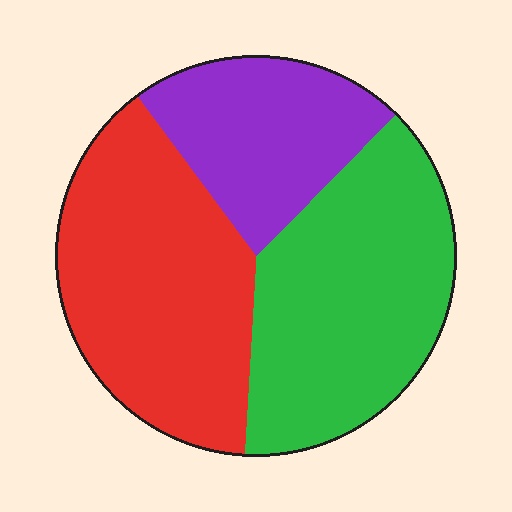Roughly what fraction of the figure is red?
Red takes up about two fifths (2/5) of the figure.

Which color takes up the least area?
Purple, at roughly 25%.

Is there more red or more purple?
Red.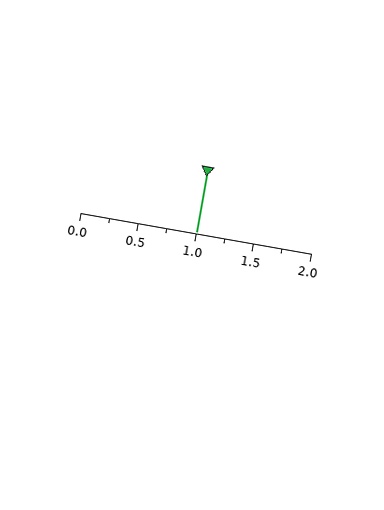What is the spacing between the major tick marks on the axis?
The major ticks are spaced 0.5 apart.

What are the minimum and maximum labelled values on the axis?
The axis runs from 0.0 to 2.0.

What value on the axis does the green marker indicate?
The marker indicates approximately 1.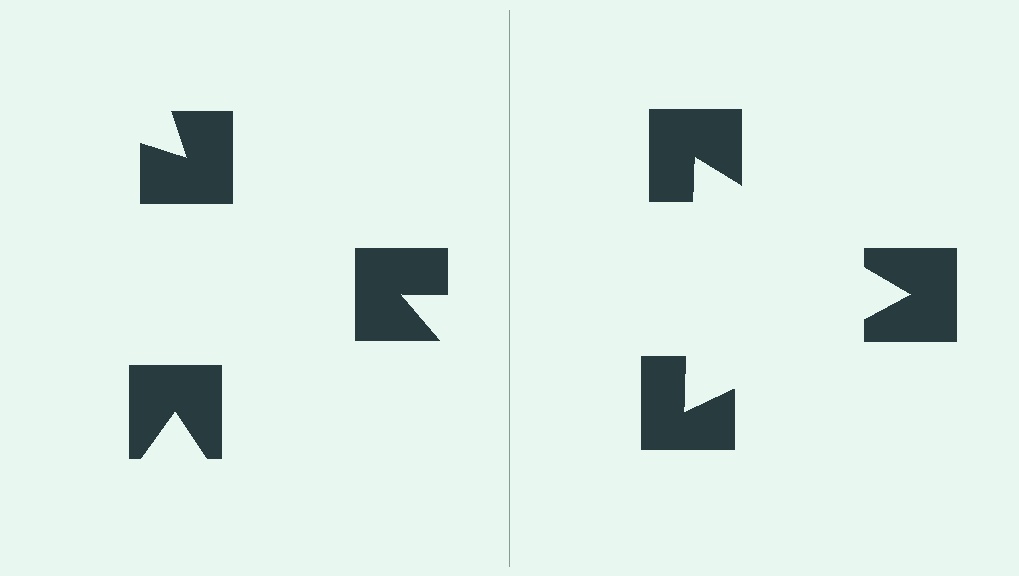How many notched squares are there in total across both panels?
6 — 3 on each side.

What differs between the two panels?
The notched squares are positioned identically on both sides; only the wedge orientations differ. On the right they align to a triangle; on the left they are misaligned.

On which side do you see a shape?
An illusory triangle appears on the right side. On the left side the wedge cuts are rotated, so no coherent shape forms.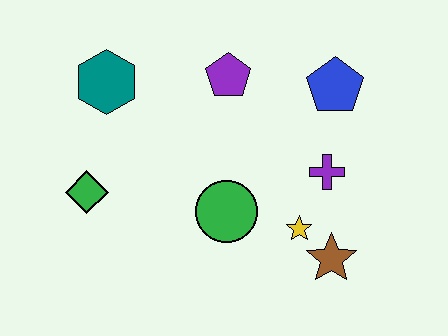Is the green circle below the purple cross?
Yes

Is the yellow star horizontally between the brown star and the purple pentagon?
Yes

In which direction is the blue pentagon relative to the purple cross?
The blue pentagon is above the purple cross.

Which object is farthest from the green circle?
The teal hexagon is farthest from the green circle.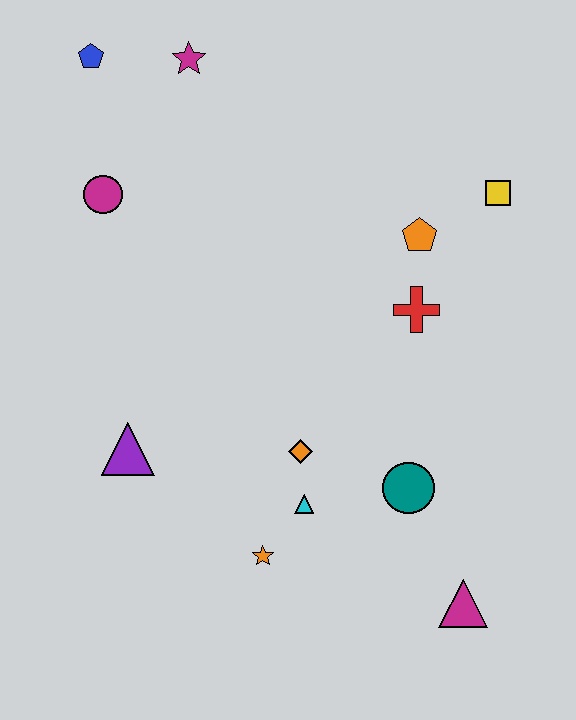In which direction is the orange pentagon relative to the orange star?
The orange pentagon is above the orange star.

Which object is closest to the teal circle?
The cyan triangle is closest to the teal circle.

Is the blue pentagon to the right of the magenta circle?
No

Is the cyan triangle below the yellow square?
Yes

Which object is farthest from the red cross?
The blue pentagon is farthest from the red cross.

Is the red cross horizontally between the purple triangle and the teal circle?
No